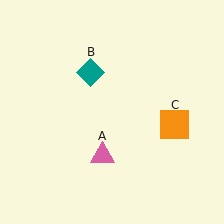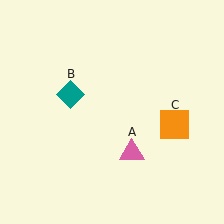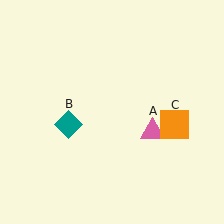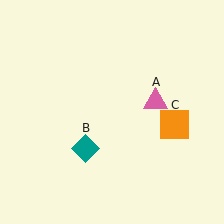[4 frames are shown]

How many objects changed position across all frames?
2 objects changed position: pink triangle (object A), teal diamond (object B).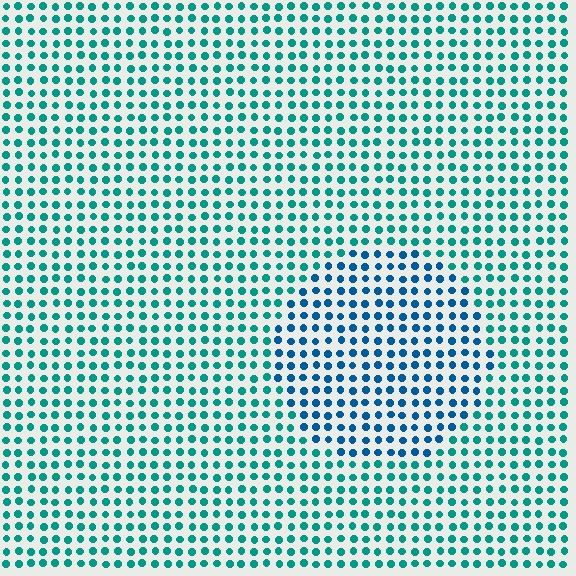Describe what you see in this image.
The image is filled with small teal elements in a uniform arrangement. A circle-shaped region is visible where the elements are tinted to a slightly different hue, forming a subtle color boundary.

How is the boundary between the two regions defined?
The boundary is defined purely by a slight shift in hue (about 32 degrees). Spacing, size, and orientation are identical on both sides.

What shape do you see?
I see a circle.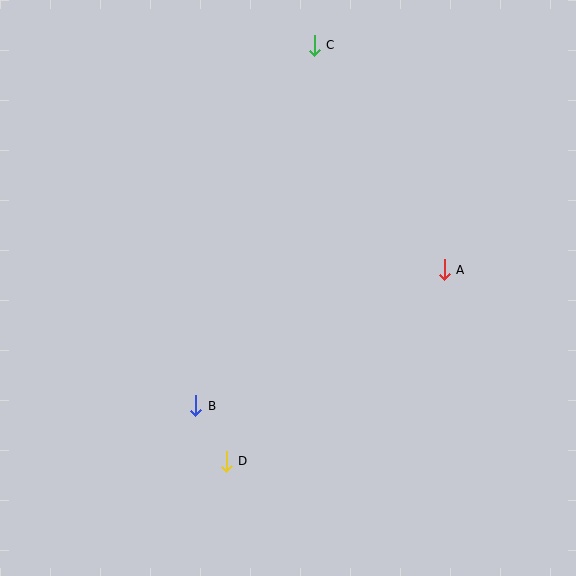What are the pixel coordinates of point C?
Point C is at (314, 45).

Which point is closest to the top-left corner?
Point C is closest to the top-left corner.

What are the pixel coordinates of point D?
Point D is at (226, 461).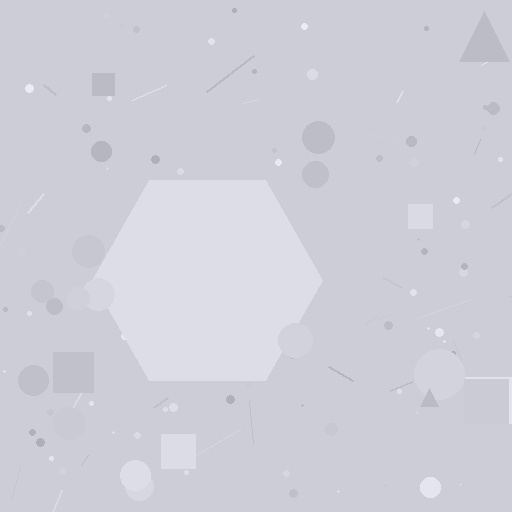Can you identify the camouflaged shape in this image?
The camouflaged shape is a hexagon.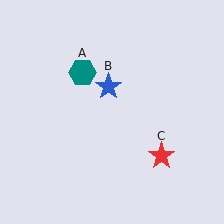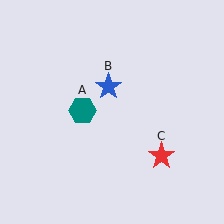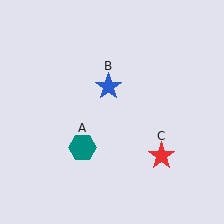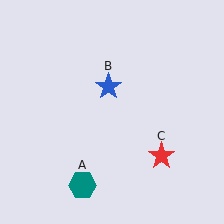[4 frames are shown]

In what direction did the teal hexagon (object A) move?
The teal hexagon (object A) moved down.